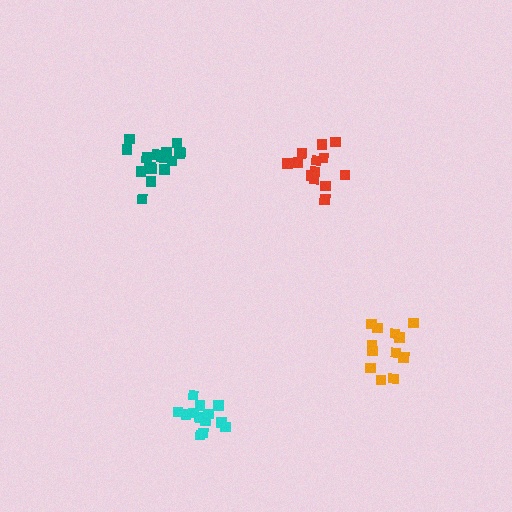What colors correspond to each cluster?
The clusters are colored: red, teal, cyan, orange.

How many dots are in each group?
Group 1: 13 dots, Group 2: 18 dots, Group 3: 14 dots, Group 4: 12 dots (57 total).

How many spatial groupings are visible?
There are 4 spatial groupings.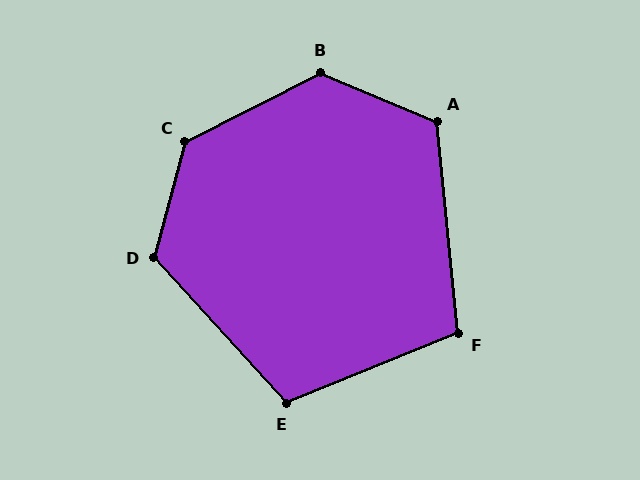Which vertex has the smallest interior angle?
F, at approximately 106 degrees.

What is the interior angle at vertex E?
Approximately 110 degrees (obtuse).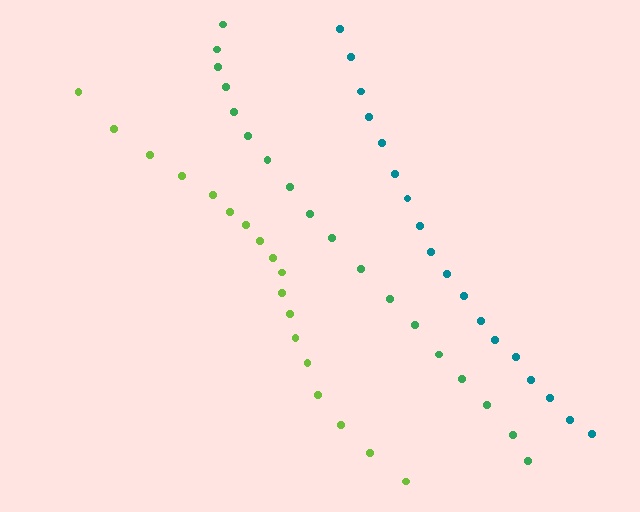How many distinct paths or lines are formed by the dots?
There are 3 distinct paths.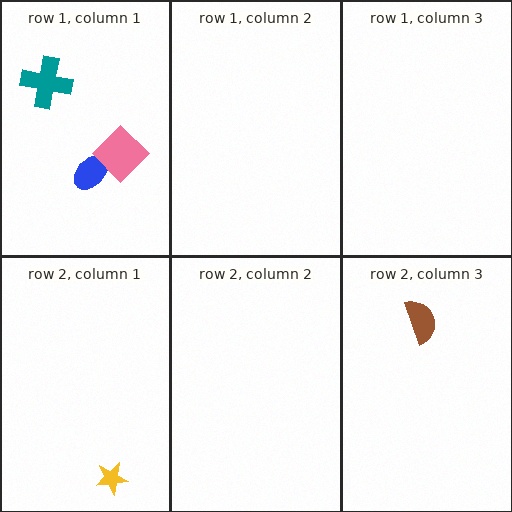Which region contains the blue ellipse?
The row 1, column 1 region.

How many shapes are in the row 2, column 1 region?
1.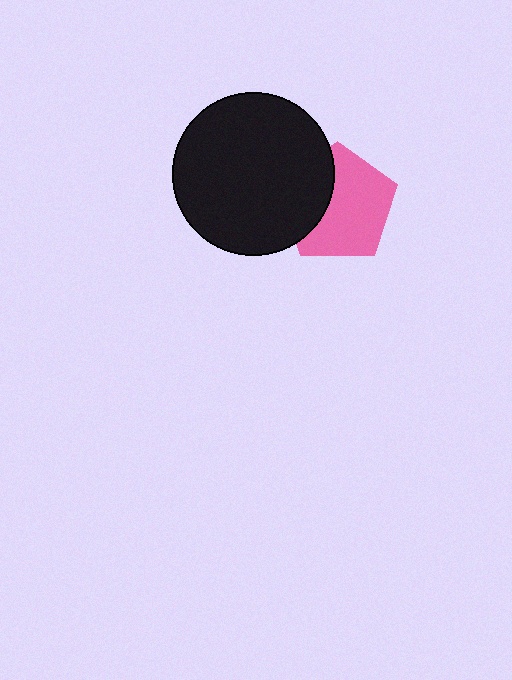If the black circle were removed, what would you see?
You would see the complete pink pentagon.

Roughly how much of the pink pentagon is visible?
Most of it is visible (roughly 66%).